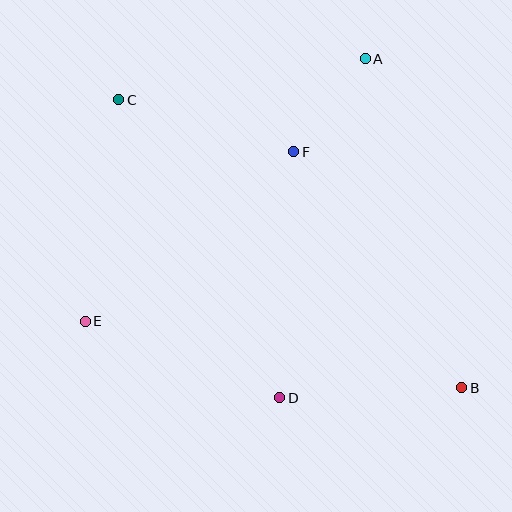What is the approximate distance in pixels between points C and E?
The distance between C and E is approximately 224 pixels.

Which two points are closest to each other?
Points A and F are closest to each other.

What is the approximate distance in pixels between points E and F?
The distance between E and F is approximately 268 pixels.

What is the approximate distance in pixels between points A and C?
The distance between A and C is approximately 250 pixels.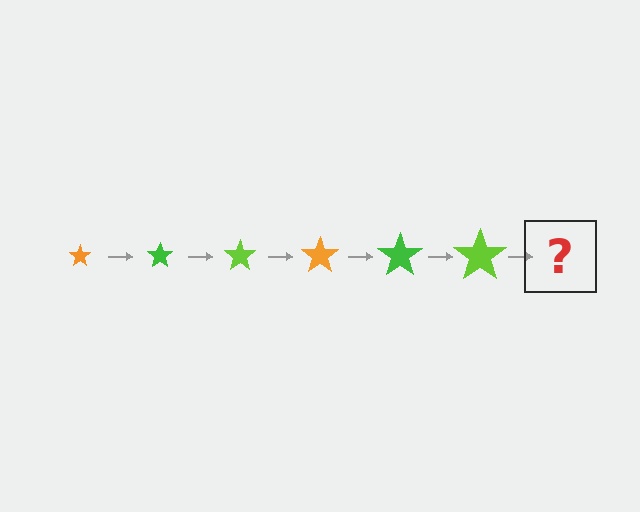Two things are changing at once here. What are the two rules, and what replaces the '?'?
The two rules are that the star grows larger each step and the color cycles through orange, green, and lime. The '?' should be an orange star, larger than the previous one.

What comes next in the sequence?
The next element should be an orange star, larger than the previous one.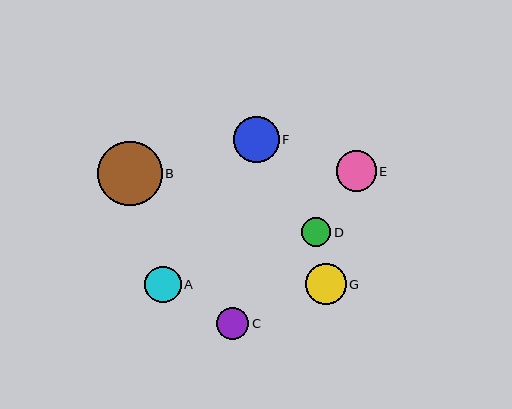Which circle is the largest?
Circle B is the largest with a size of approximately 65 pixels.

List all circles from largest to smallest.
From largest to smallest: B, F, G, E, A, C, D.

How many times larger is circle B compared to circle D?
Circle B is approximately 2.2 times the size of circle D.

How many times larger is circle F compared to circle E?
Circle F is approximately 1.1 times the size of circle E.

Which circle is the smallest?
Circle D is the smallest with a size of approximately 29 pixels.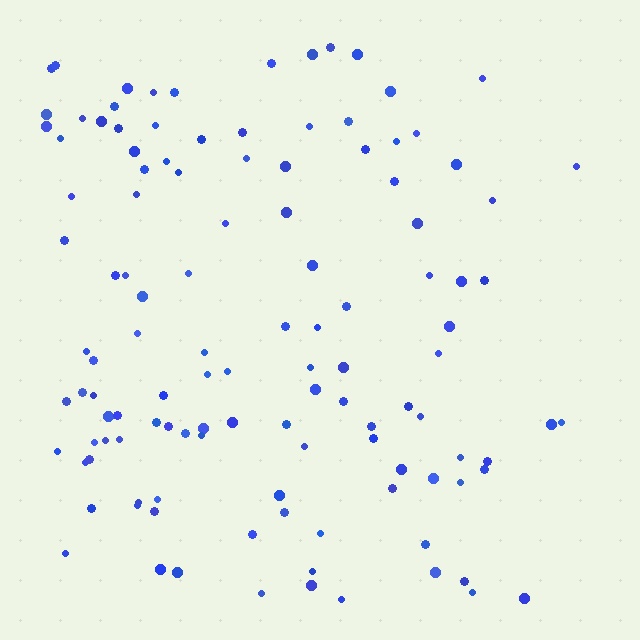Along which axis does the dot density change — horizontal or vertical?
Horizontal.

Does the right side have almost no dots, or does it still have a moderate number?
Still a moderate number, just noticeably fewer than the left.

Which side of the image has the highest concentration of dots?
The left.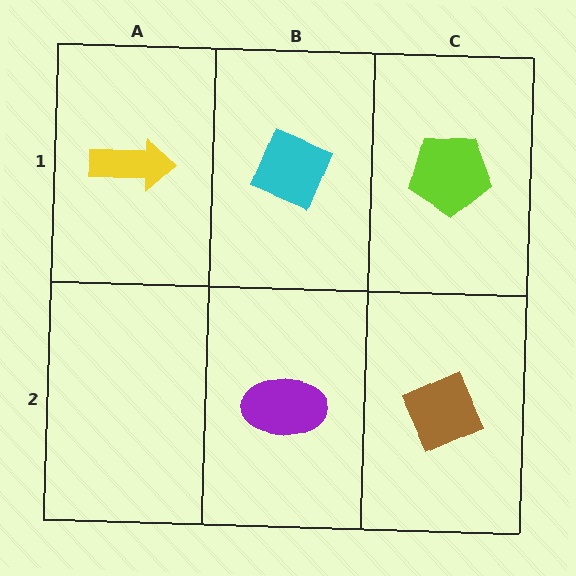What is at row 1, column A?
A yellow arrow.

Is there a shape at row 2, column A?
No, that cell is empty.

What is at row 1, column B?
A cyan diamond.